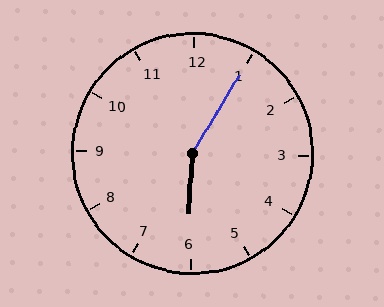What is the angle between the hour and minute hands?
Approximately 152 degrees.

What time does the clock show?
6:05.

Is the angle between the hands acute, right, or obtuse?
It is obtuse.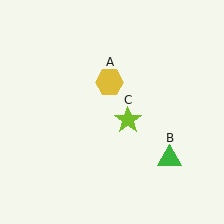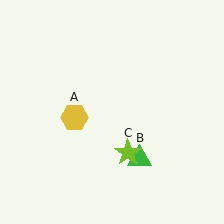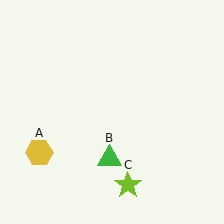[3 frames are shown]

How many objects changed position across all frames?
3 objects changed position: yellow hexagon (object A), green triangle (object B), lime star (object C).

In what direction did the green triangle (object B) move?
The green triangle (object B) moved left.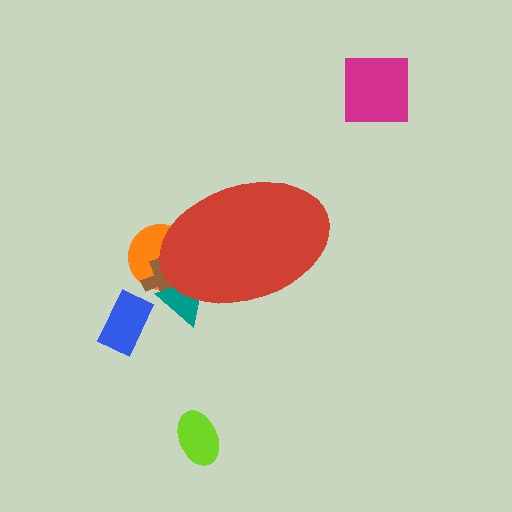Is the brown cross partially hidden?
Yes, the brown cross is partially hidden behind the red ellipse.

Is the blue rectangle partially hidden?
No, the blue rectangle is fully visible.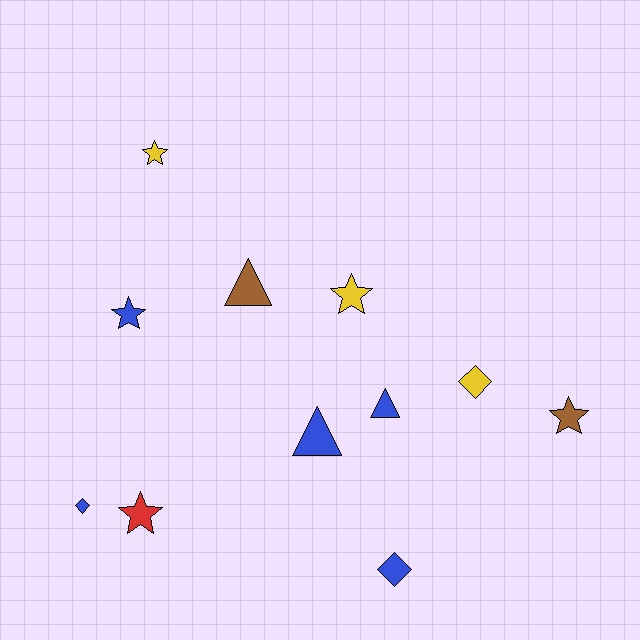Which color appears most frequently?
Blue, with 5 objects.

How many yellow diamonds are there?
There is 1 yellow diamond.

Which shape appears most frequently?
Star, with 5 objects.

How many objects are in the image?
There are 11 objects.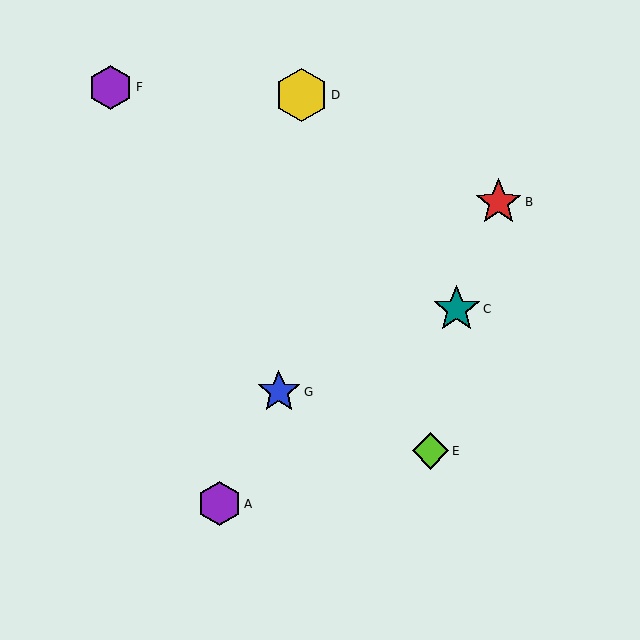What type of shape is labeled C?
Shape C is a teal star.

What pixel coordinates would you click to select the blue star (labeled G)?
Click at (279, 392) to select the blue star G.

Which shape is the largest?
The yellow hexagon (labeled D) is the largest.